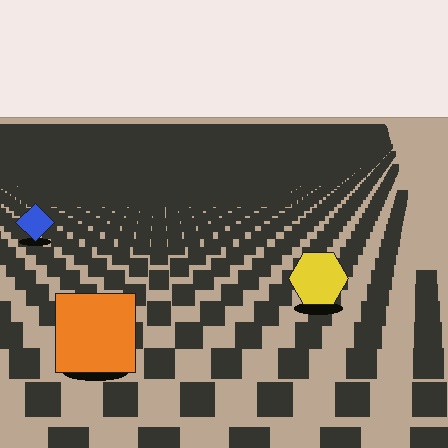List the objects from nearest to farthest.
From nearest to farthest: the orange square, the yellow hexagon, the blue diamond.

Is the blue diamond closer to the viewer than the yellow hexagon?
No. The yellow hexagon is closer — you can tell from the texture gradient: the ground texture is coarser near it.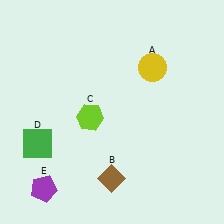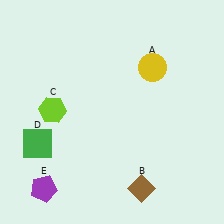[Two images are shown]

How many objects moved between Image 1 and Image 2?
2 objects moved between the two images.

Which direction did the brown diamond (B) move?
The brown diamond (B) moved right.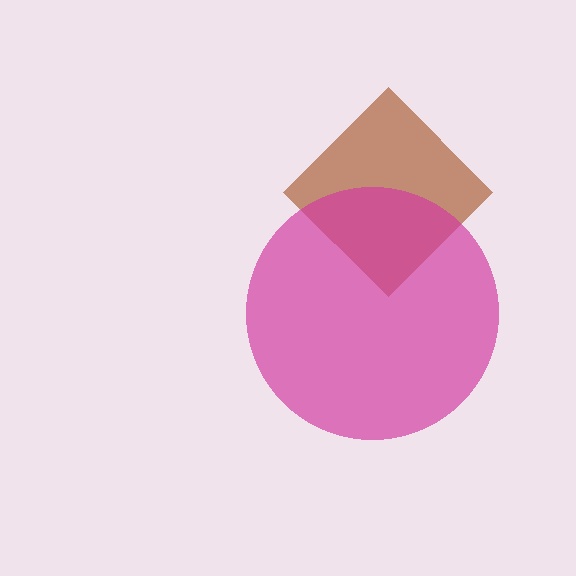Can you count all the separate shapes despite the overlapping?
Yes, there are 2 separate shapes.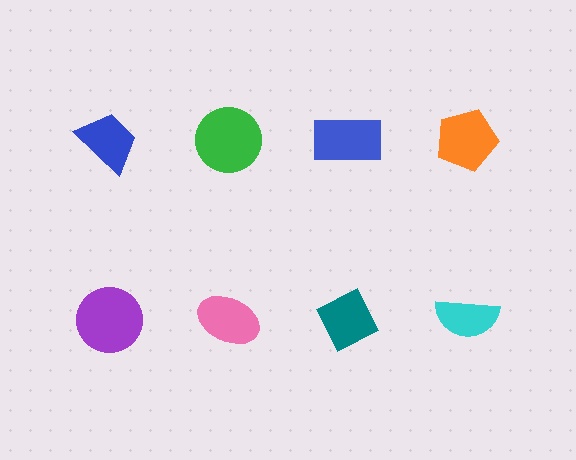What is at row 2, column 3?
A teal diamond.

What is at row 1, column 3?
A blue rectangle.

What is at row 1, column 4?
An orange pentagon.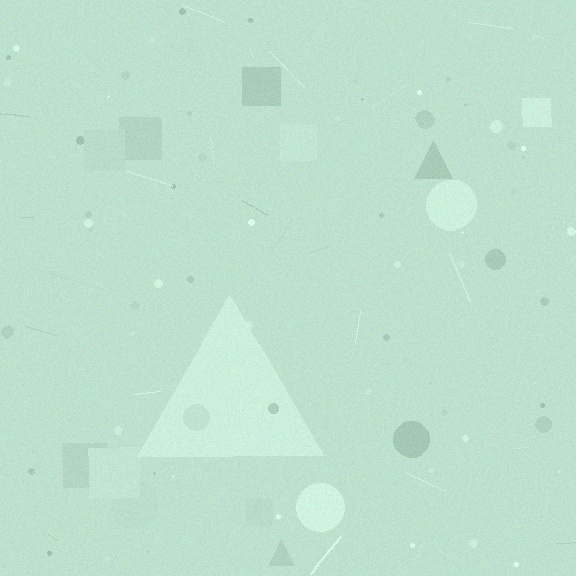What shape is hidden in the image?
A triangle is hidden in the image.